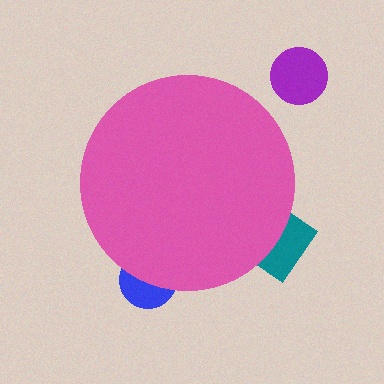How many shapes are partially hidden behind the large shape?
2 shapes are partially hidden.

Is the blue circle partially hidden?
Yes, the blue circle is partially hidden behind the pink circle.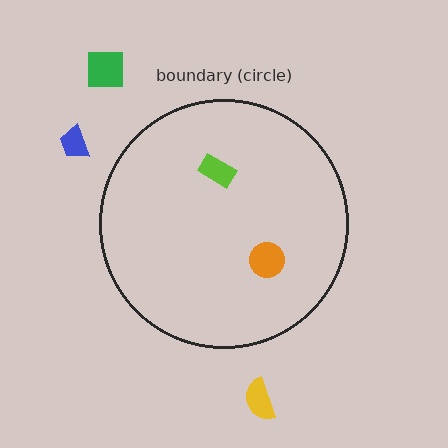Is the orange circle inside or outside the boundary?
Inside.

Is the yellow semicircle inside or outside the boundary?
Outside.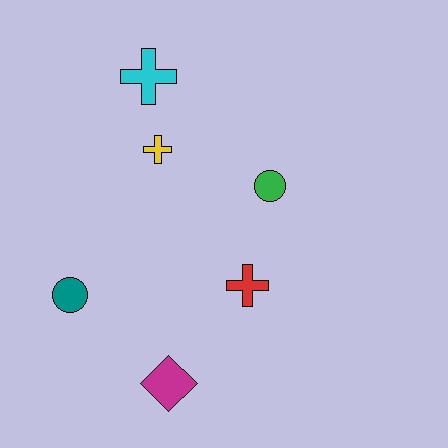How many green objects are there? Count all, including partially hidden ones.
There is 1 green object.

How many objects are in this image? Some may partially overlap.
There are 6 objects.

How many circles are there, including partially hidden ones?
There are 2 circles.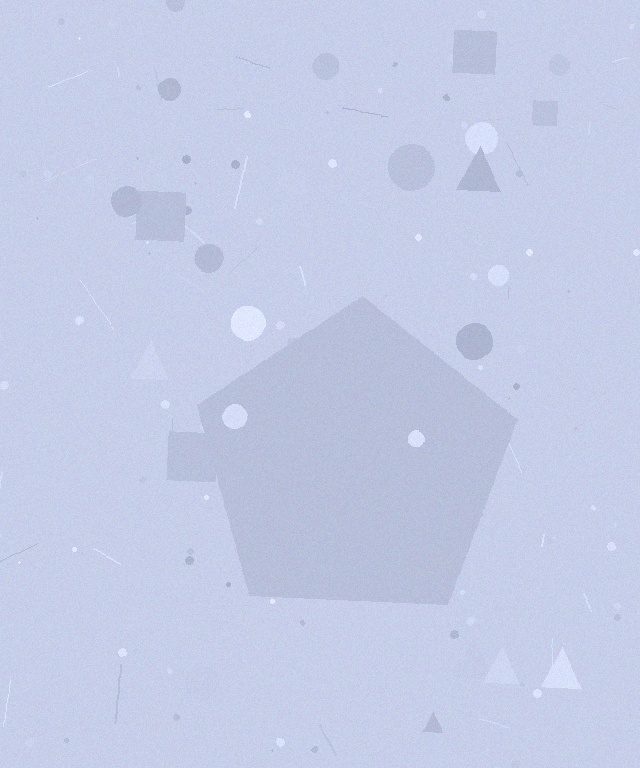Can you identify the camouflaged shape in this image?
The camouflaged shape is a pentagon.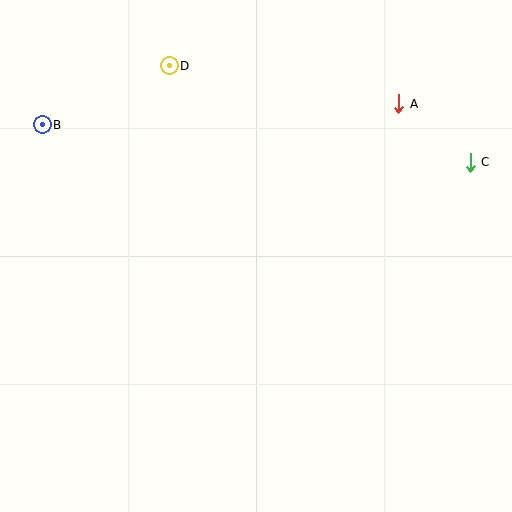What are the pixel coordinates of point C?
Point C is at (470, 162).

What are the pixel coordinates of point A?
Point A is at (399, 104).